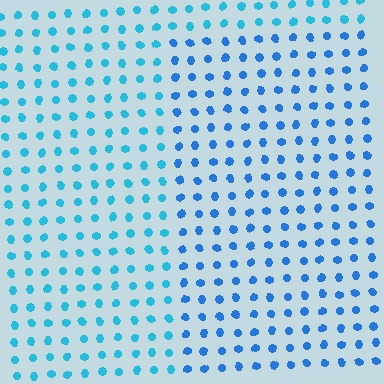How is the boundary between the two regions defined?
The boundary is defined purely by a slight shift in hue (about 23 degrees). Spacing, size, and orientation are identical on both sides.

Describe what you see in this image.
The image is filled with small cyan elements in a uniform arrangement. A rectangle-shaped region is visible where the elements are tinted to a slightly different hue, forming a subtle color boundary.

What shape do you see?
I see a rectangle.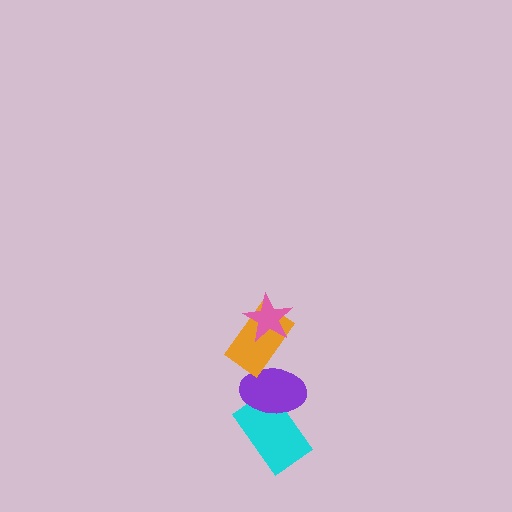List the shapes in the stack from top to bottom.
From top to bottom: the pink star, the orange rectangle, the purple ellipse, the cyan rectangle.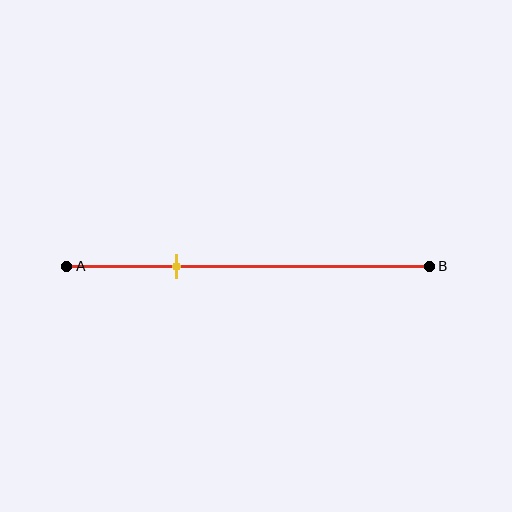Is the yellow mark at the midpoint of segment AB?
No, the mark is at about 30% from A, not at the 50% midpoint.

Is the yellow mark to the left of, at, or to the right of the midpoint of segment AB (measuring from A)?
The yellow mark is to the left of the midpoint of segment AB.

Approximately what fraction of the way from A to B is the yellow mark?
The yellow mark is approximately 30% of the way from A to B.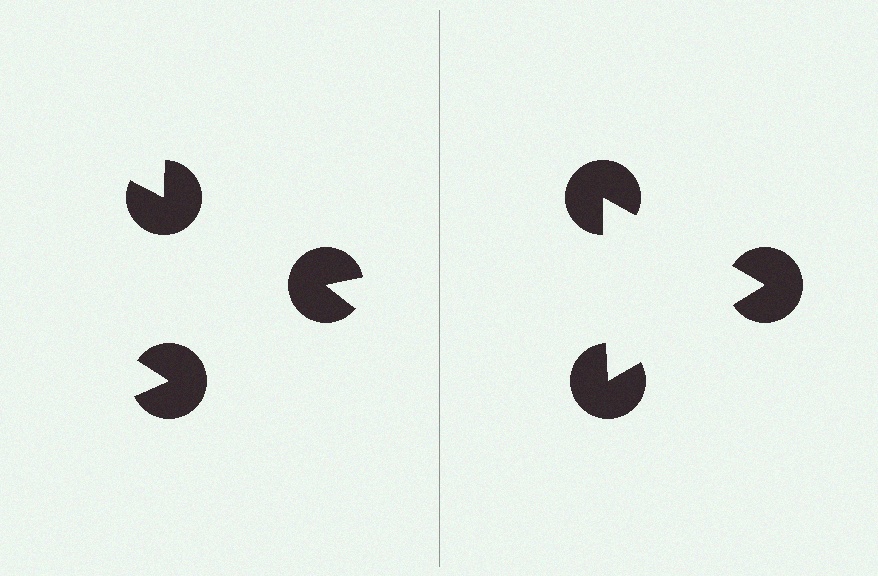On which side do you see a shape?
An illusory triangle appears on the right side. On the left side the wedge cuts are rotated, so no coherent shape forms.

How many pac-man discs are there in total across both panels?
6 — 3 on each side.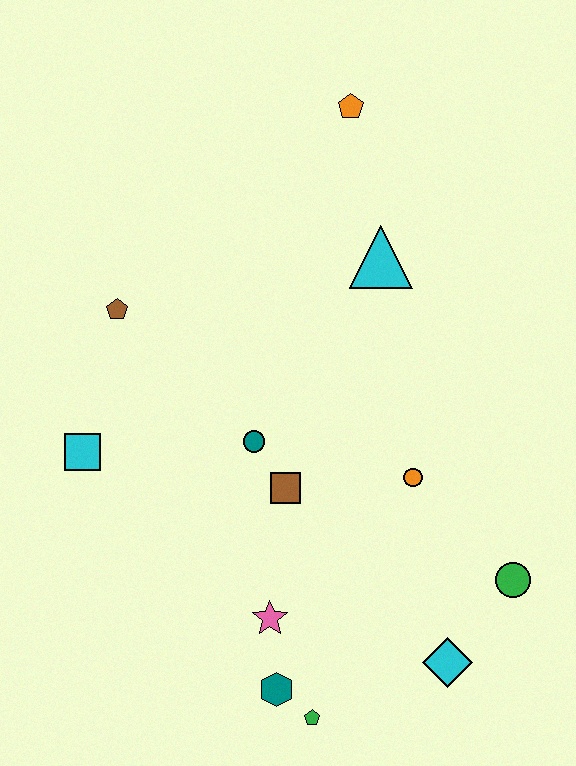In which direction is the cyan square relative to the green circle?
The cyan square is to the left of the green circle.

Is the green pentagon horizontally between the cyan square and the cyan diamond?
Yes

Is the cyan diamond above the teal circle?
No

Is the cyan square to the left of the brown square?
Yes